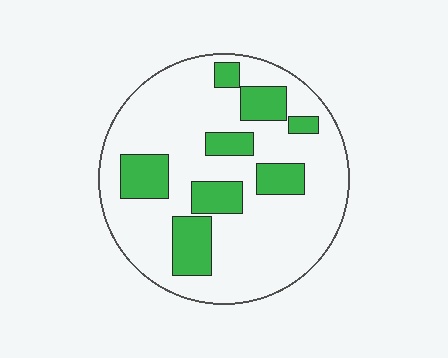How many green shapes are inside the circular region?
8.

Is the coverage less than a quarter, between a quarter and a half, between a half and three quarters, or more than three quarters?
Less than a quarter.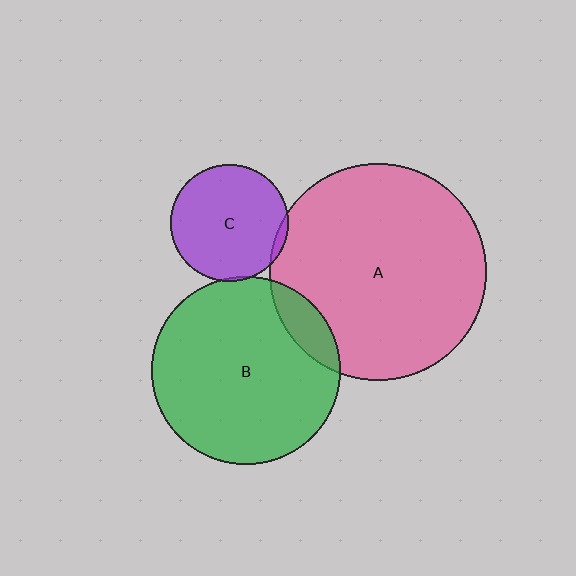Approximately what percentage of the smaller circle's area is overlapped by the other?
Approximately 5%.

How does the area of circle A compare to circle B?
Approximately 1.3 times.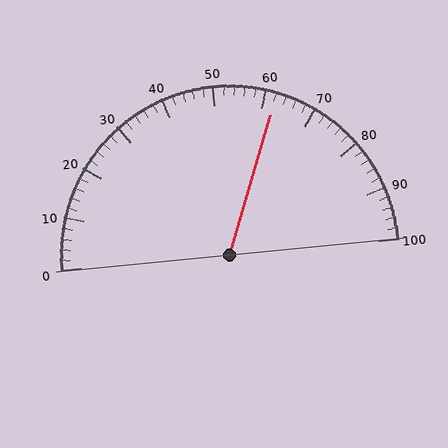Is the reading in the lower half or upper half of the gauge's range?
The reading is in the upper half of the range (0 to 100).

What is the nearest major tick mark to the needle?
The nearest major tick mark is 60.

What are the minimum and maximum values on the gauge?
The gauge ranges from 0 to 100.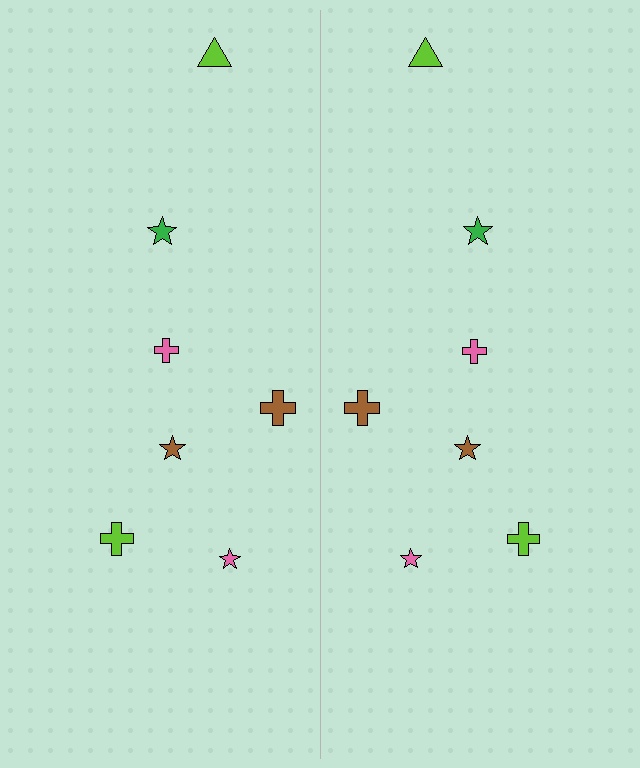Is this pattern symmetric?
Yes, this pattern has bilateral (reflection) symmetry.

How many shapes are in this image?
There are 14 shapes in this image.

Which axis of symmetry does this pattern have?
The pattern has a vertical axis of symmetry running through the center of the image.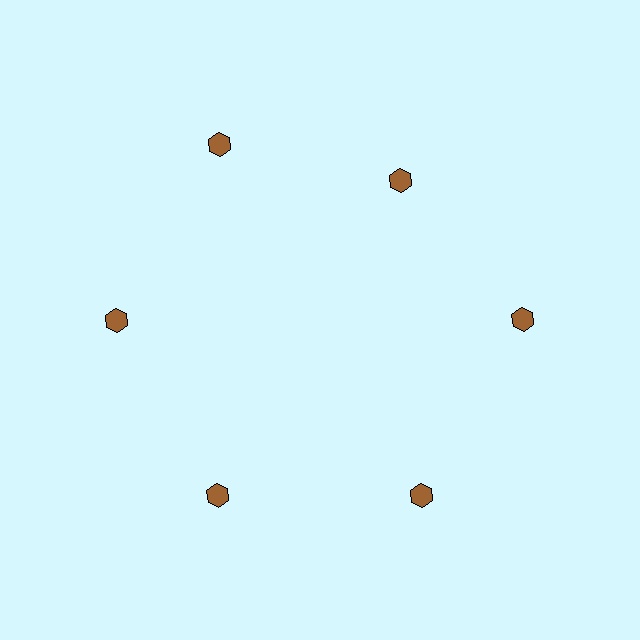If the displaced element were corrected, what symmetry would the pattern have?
It would have 6-fold rotational symmetry — the pattern would map onto itself every 60 degrees.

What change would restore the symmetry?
The symmetry would be restored by moving it outward, back onto the ring so that all 6 hexagons sit at equal angles and equal distance from the center.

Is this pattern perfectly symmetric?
No. The 6 brown hexagons are arranged in a ring, but one element near the 1 o'clock position is pulled inward toward the center, breaking the 6-fold rotational symmetry.